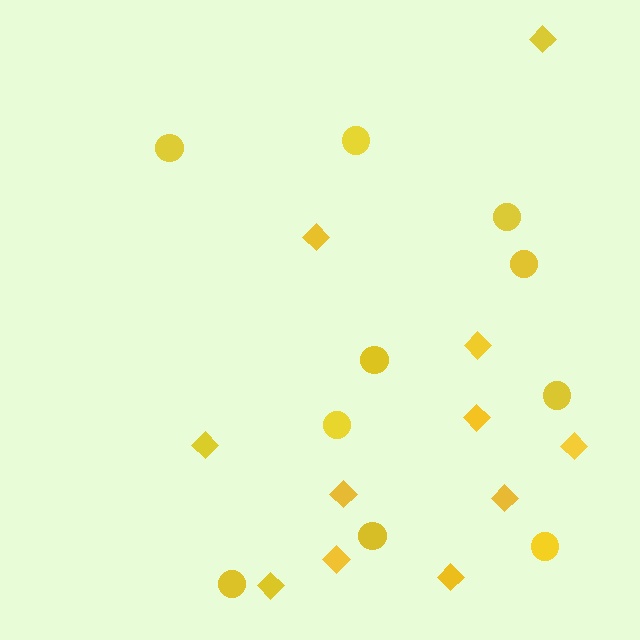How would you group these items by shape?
There are 2 groups: one group of diamonds (11) and one group of circles (10).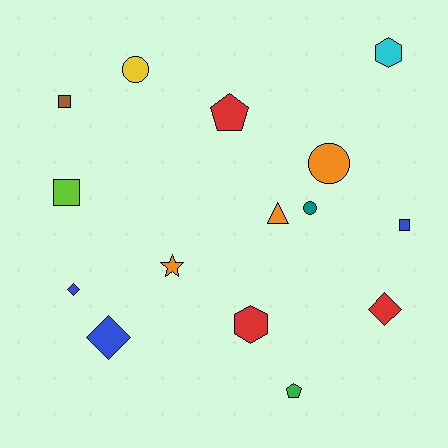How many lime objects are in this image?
There is 1 lime object.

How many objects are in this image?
There are 15 objects.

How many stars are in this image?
There is 1 star.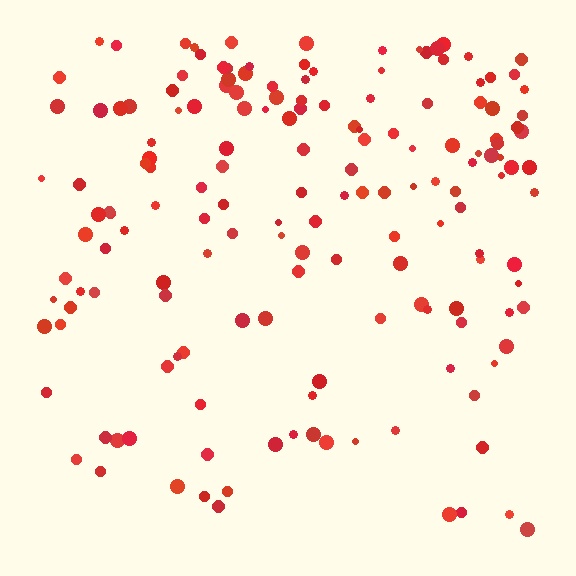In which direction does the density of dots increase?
From bottom to top, with the top side densest.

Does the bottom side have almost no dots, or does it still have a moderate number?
Still a moderate number, just noticeably fewer than the top.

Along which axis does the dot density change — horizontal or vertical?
Vertical.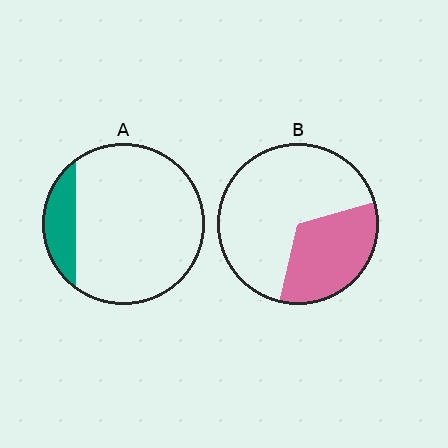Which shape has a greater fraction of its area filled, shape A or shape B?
Shape B.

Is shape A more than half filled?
No.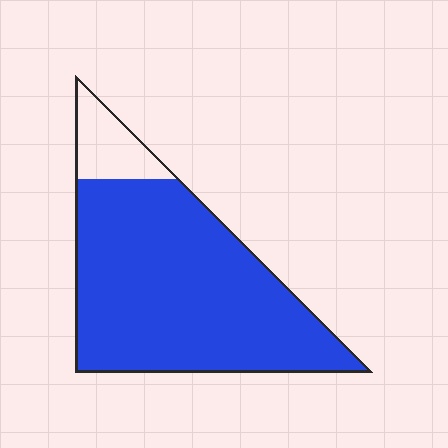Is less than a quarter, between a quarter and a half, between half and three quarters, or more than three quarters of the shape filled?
More than three quarters.